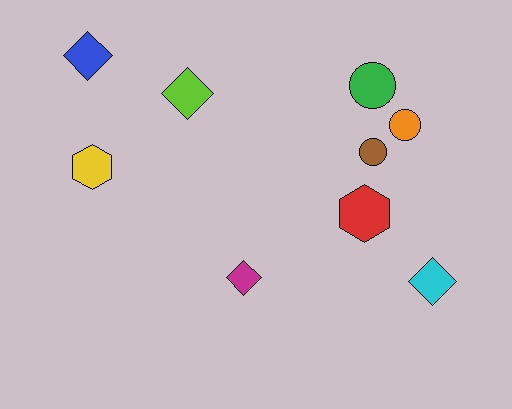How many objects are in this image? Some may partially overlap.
There are 9 objects.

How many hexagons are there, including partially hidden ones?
There are 2 hexagons.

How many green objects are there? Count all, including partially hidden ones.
There is 1 green object.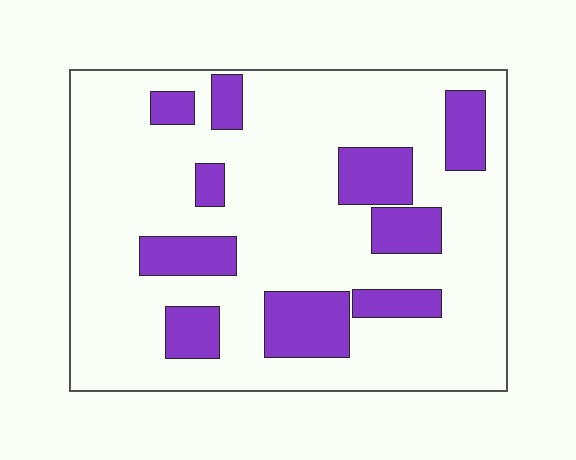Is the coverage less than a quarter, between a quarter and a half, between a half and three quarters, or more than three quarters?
Less than a quarter.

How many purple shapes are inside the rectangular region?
10.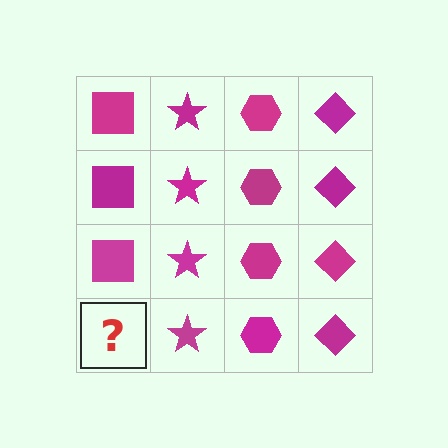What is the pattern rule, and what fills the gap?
The rule is that each column has a consistent shape. The gap should be filled with a magenta square.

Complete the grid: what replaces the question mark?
The question mark should be replaced with a magenta square.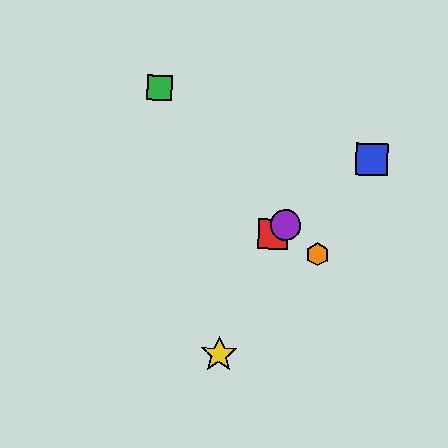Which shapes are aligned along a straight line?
The red square, the blue square, the purple circle are aligned along a straight line.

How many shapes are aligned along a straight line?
3 shapes (the red square, the blue square, the purple circle) are aligned along a straight line.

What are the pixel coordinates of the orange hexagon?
The orange hexagon is at (318, 254).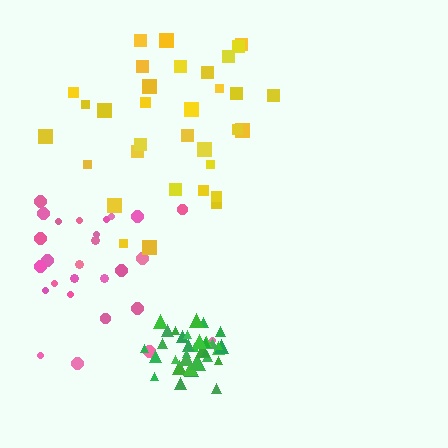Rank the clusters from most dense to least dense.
green, pink, yellow.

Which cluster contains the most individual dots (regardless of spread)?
Green (35).